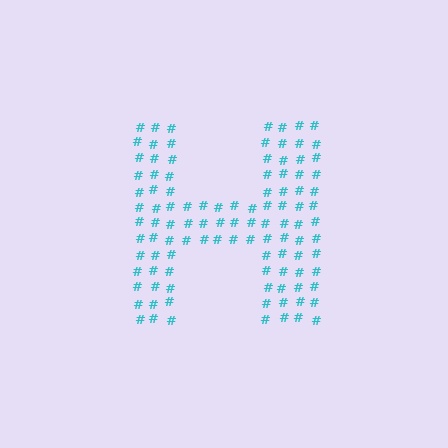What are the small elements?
The small elements are hash symbols.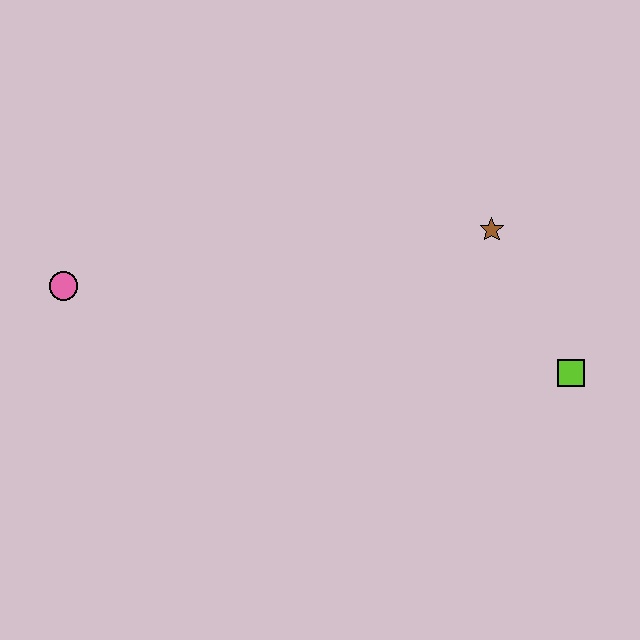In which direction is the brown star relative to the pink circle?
The brown star is to the right of the pink circle.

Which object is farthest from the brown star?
The pink circle is farthest from the brown star.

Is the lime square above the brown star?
No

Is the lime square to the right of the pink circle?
Yes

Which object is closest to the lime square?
The brown star is closest to the lime square.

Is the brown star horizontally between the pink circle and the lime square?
Yes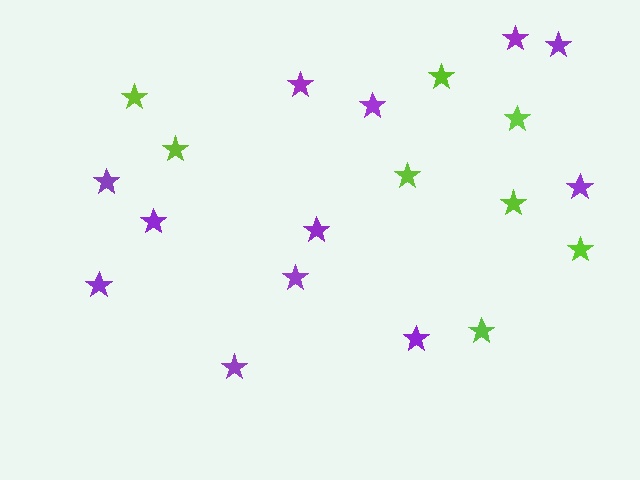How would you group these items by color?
There are 2 groups: one group of lime stars (8) and one group of purple stars (12).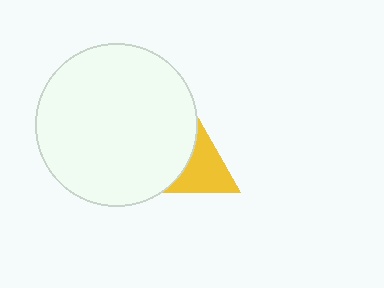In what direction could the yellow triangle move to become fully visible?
The yellow triangle could move right. That would shift it out from behind the white circle entirely.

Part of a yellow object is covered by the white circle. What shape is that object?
It is a triangle.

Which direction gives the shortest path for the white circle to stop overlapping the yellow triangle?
Moving left gives the shortest separation.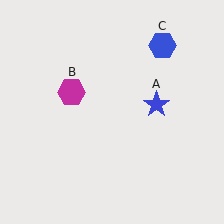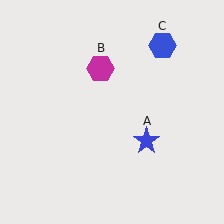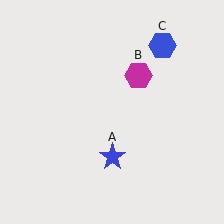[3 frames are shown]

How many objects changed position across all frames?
2 objects changed position: blue star (object A), magenta hexagon (object B).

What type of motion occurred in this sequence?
The blue star (object A), magenta hexagon (object B) rotated clockwise around the center of the scene.